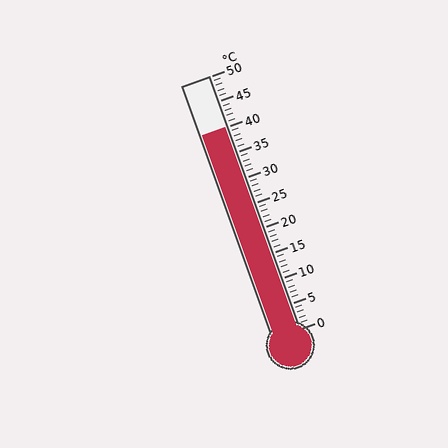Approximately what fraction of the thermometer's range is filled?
The thermometer is filled to approximately 80% of its range.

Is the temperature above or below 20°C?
The temperature is above 20°C.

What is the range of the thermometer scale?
The thermometer scale ranges from 0°C to 50°C.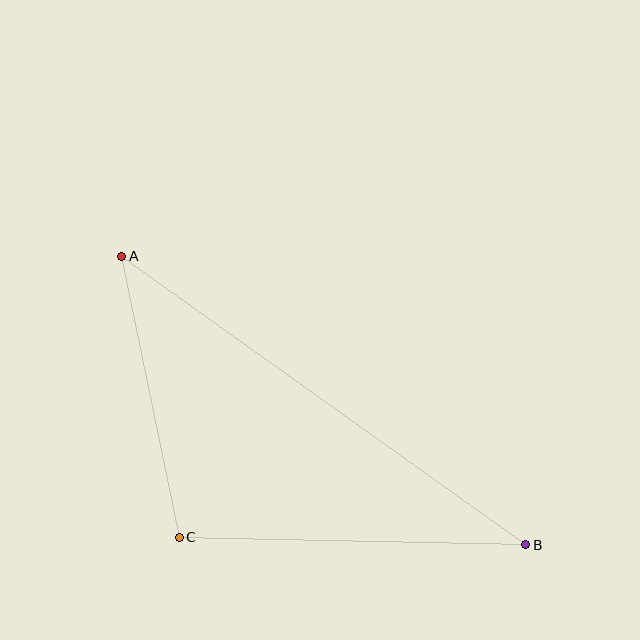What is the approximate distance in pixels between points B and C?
The distance between B and C is approximately 346 pixels.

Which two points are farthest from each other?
Points A and B are farthest from each other.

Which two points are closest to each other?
Points A and C are closest to each other.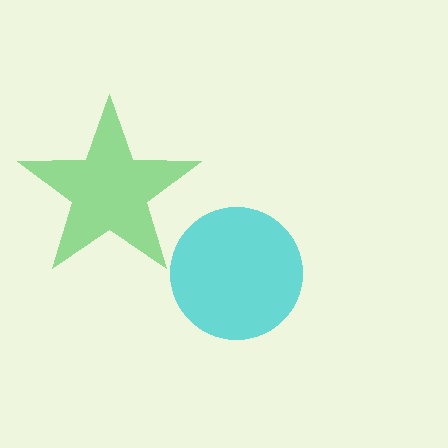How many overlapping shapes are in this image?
There are 2 overlapping shapes in the image.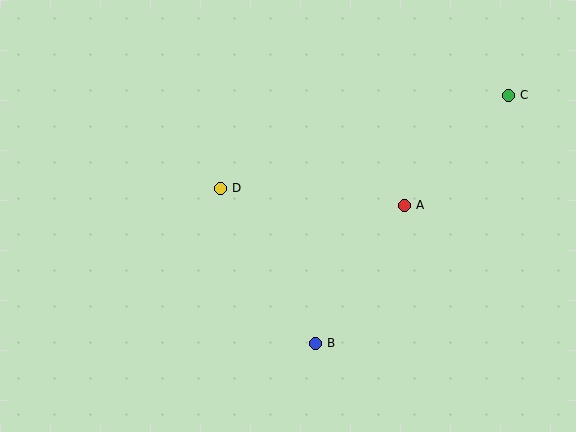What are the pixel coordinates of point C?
Point C is at (508, 95).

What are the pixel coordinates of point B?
Point B is at (315, 343).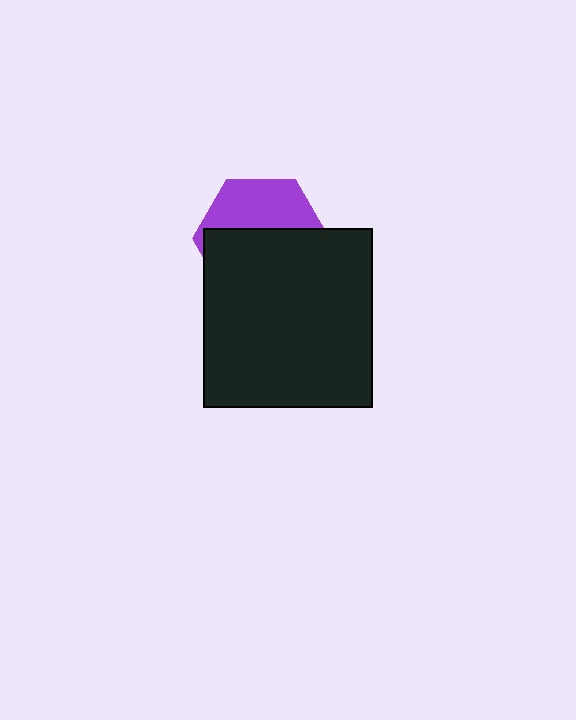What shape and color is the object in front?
The object in front is a black rectangle.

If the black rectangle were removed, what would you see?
You would see the complete purple hexagon.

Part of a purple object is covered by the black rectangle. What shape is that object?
It is a hexagon.